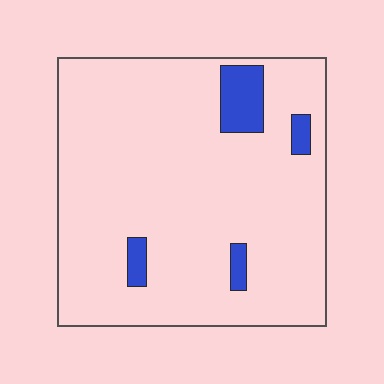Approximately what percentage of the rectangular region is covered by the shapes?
Approximately 10%.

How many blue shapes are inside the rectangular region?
4.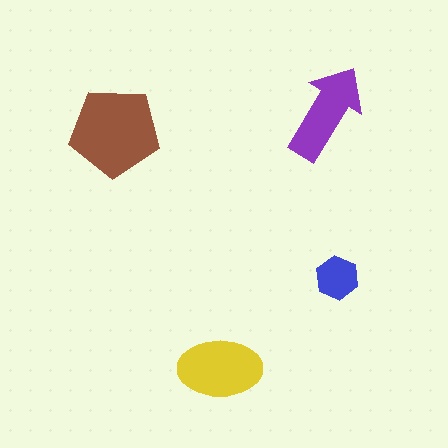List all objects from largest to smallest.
The brown pentagon, the yellow ellipse, the purple arrow, the blue hexagon.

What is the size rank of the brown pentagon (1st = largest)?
1st.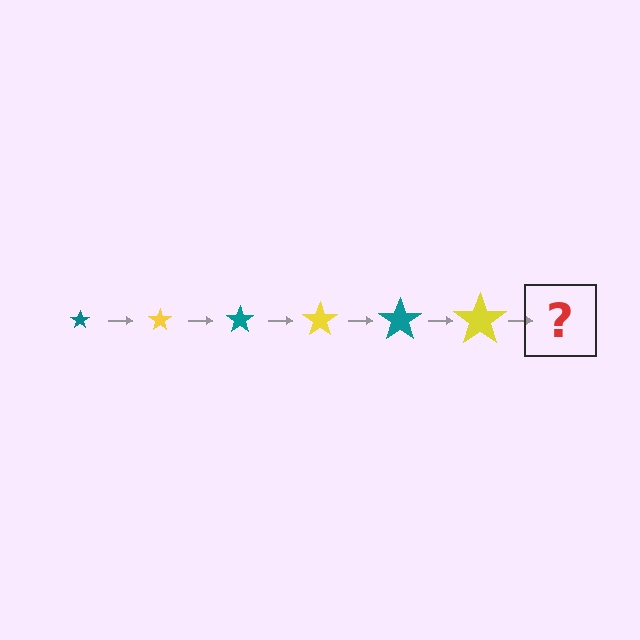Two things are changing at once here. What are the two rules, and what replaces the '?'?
The two rules are that the star grows larger each step and the color cycles through teal and yellow. The '?' should be a teal star, larger than the previous one.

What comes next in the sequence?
The next element should be a teal star, larger than the previous one.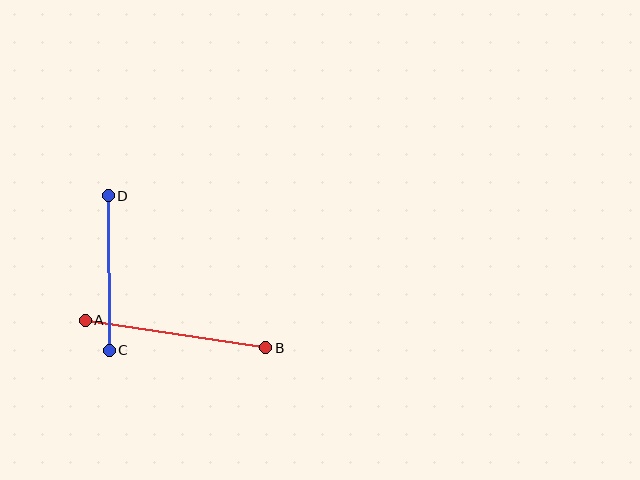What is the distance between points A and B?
The distance is approximately 183 pixels.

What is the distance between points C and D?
The distance is approximately 154 pixels.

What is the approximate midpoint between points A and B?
The midpoint is at approximately (176, 334) pixels.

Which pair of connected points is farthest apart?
Points A and B are farthest apart.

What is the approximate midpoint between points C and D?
The midpoint is at approximately (109, 273) pixels.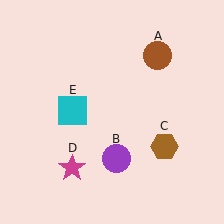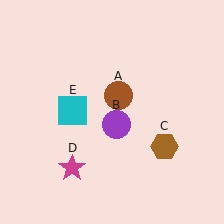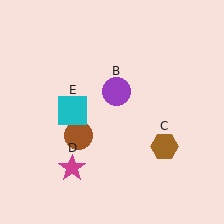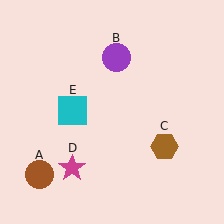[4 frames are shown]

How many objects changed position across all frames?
2 objects changed position: brown circle (object A), purple circle (object B).